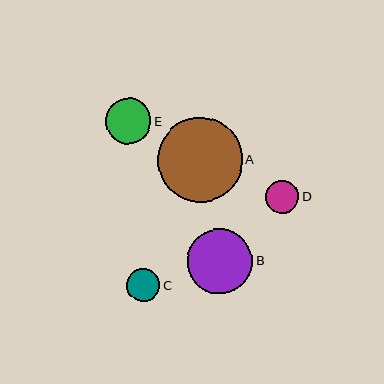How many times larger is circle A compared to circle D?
Circle A is approximately 2.5 times the size of circle D.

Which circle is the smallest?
Circle C is the smallest with a size of approximately 33 pixels.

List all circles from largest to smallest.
From largest to smallest: A, B, E, D, C.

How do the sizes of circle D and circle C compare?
Circle D and circle C are approximately the same size.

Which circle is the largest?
Circle A is the largest with a size of approximately 85 pixels.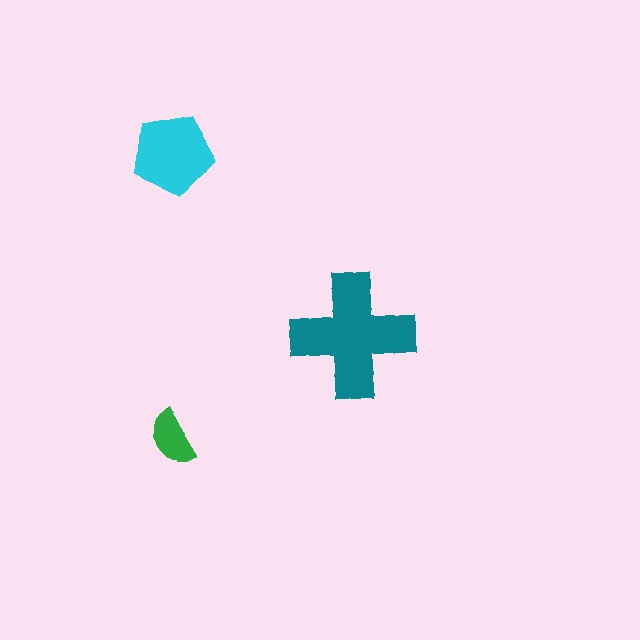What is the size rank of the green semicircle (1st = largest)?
3rd.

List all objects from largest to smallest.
The teal cross, the cyan pentagon, the green semicircle.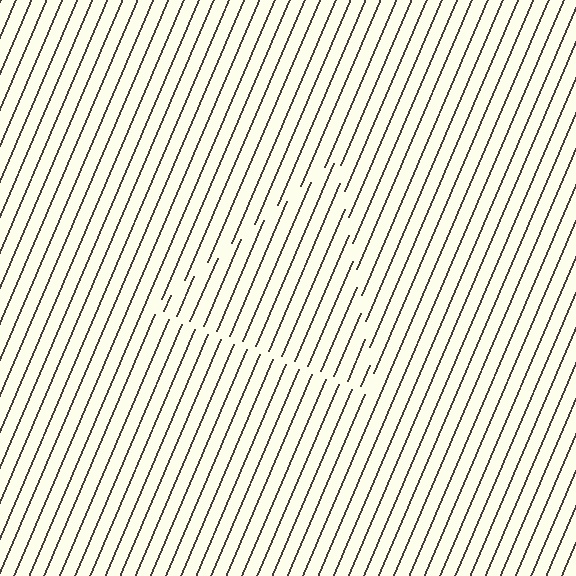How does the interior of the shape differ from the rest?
The interior of the shape contains the same grating, shifted by half a period — the contour is defined by the phase discontinuity where line-ends from the inner and outer gratings abut.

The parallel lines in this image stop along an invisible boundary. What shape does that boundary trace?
An illusory triangle. The interior of the shape contains the same grating, shifted by half a period — the contour is defined by the phase discontinuity where line-ends from the inner and outer gratings abut.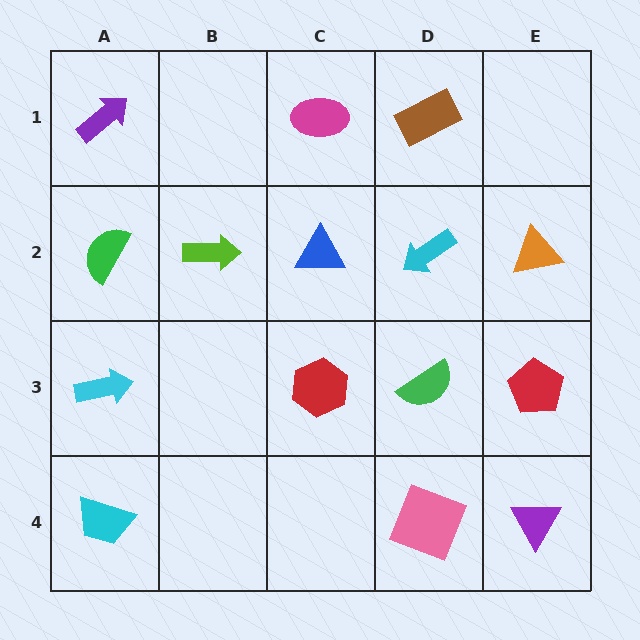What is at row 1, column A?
A purple arrow.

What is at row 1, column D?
A brown rectangle.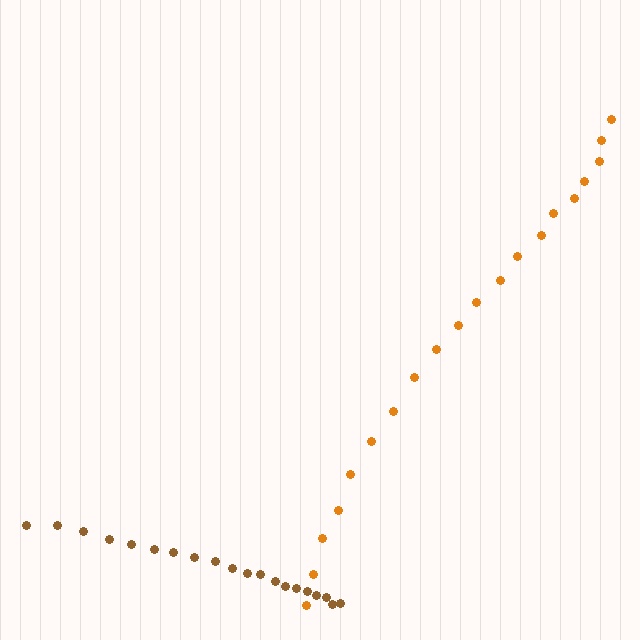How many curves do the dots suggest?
There are 2 distinct paths.